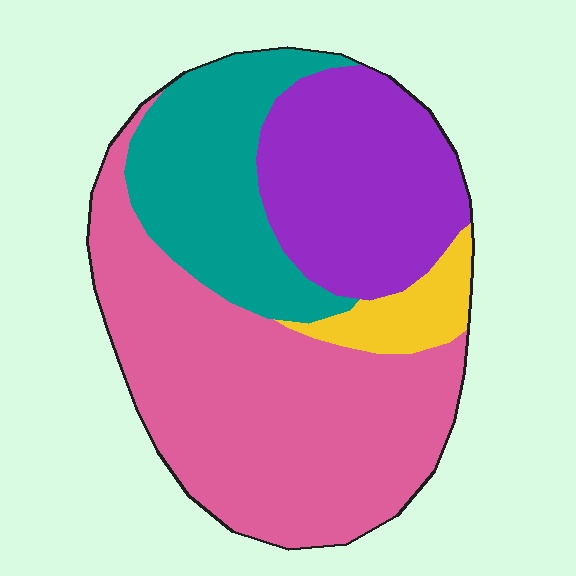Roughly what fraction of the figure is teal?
Teal covers 22% of the figure.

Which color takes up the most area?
Pink, at roughly 45%.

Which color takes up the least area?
Yellow, at roughly 5%.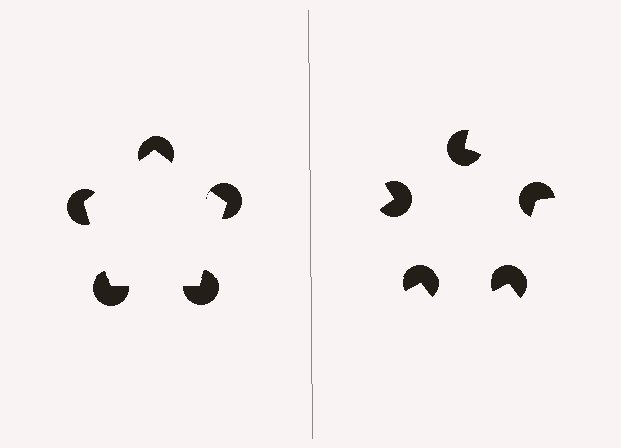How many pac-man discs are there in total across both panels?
10 — 5 on each side.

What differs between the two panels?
The pac-man discs are positioned identically on both sides; only the wedge orientations differ. On the left they align to a pentagon; on the right they are misaligned.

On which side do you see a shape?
An illusory pentagon appears on the left side. On the right side the wedge cuts are rotated, so no coherent shape forms.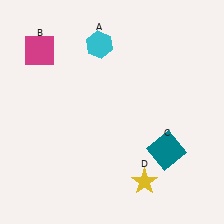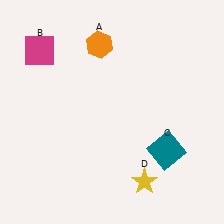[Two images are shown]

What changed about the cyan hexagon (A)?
In Image 1, A is cyan. In Image 2, it changed to orange.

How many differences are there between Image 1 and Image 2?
There is 1 difference between the two images.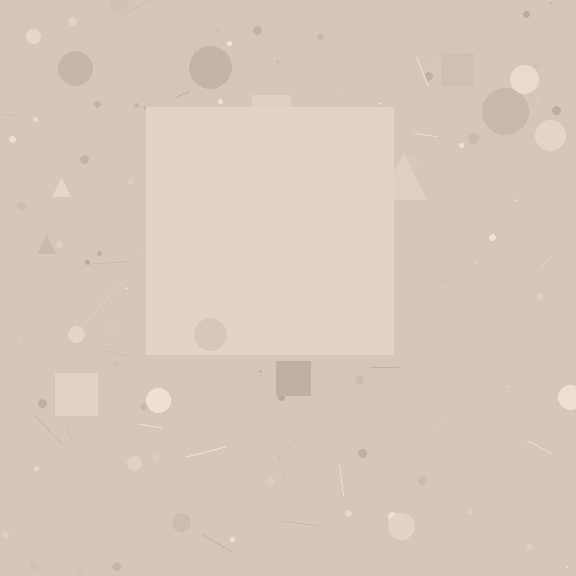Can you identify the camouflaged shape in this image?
The camouflaged shape is a square.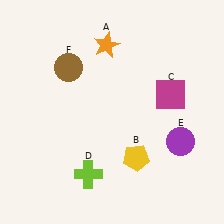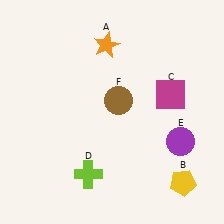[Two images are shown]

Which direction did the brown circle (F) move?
The brown circle (F) moved right.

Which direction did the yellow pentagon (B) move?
The yellow pentagon (B) moved right.